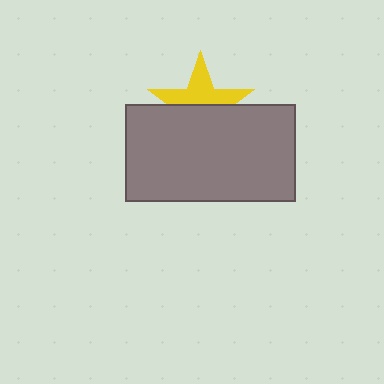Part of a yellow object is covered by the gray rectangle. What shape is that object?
It is a star.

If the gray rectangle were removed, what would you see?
You would see the complete yellow star.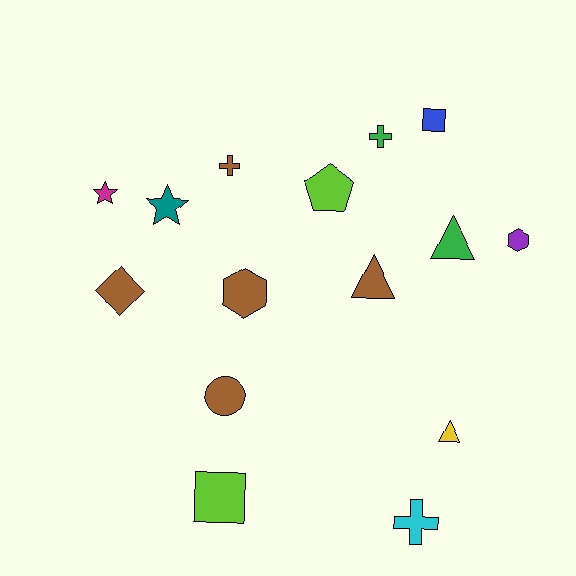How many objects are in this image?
There are 15 objects.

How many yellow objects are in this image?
There is 1 yellow object.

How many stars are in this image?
There are 2 stars.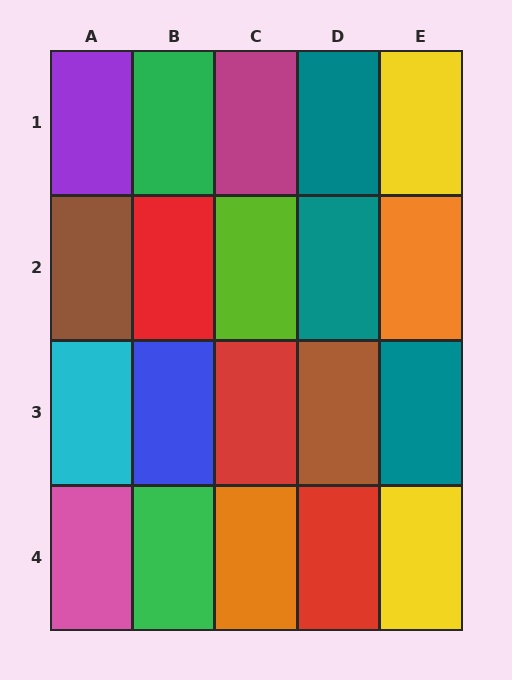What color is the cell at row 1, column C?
Magenta.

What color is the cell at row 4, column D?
Red.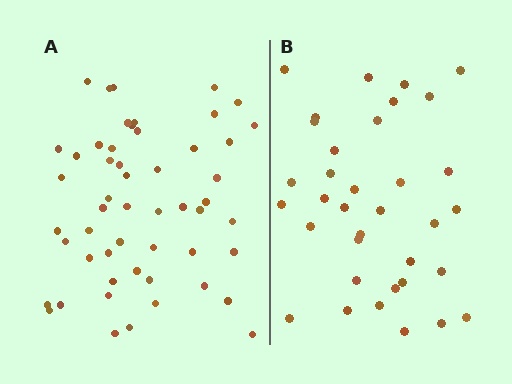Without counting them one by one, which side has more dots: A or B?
Region A (the left region) has more dots.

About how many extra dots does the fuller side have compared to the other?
Region A has approximately 20 more dots than region B.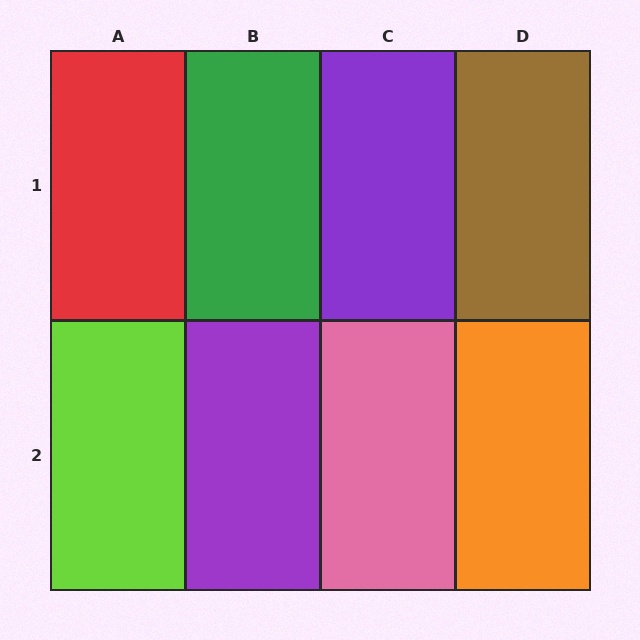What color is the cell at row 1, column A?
Red.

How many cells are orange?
1 cell is orange.